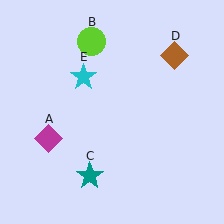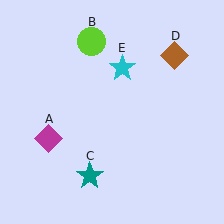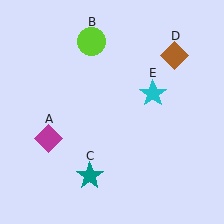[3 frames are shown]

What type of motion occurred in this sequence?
The cyan star (object E) rotated clockwise around the center of the scene.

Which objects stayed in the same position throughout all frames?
Magenta diamond (object A) and lime circle (object B) and teal star (object C) and brown diamond (object D) remained stationary.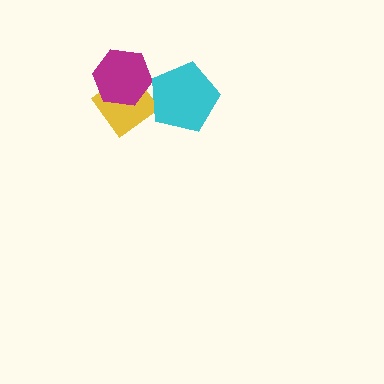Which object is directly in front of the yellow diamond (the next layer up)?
The magenta hexagon is directly in front of the yellow diamond.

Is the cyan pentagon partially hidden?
No, no other shape covers it.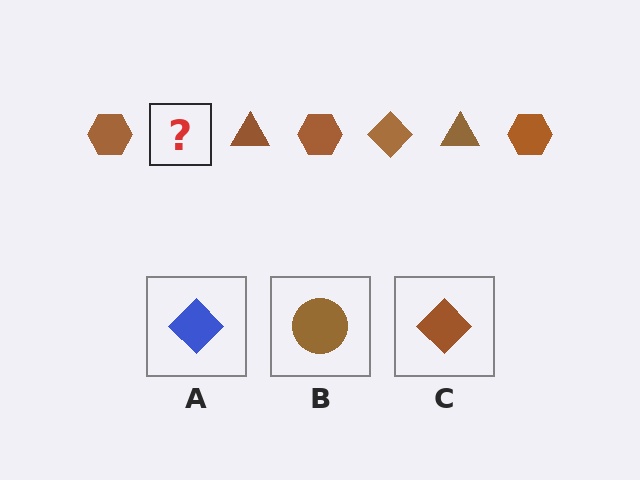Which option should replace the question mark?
Option C.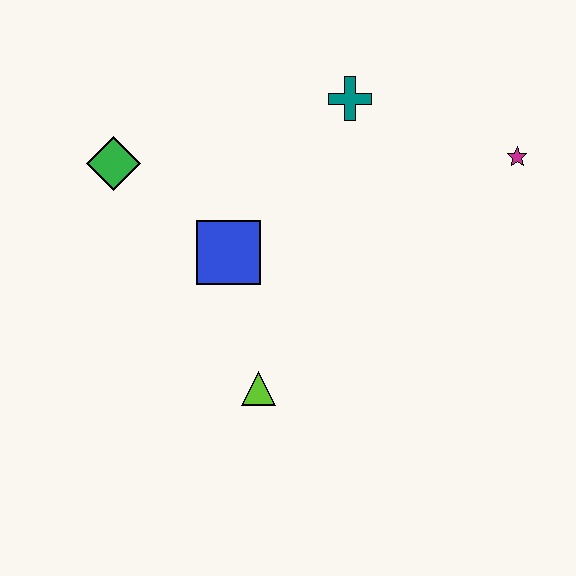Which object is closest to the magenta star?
The teal cross is closest to the magenta star.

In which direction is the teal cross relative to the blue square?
The teal cross is above the blue square.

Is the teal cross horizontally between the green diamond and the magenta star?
Yes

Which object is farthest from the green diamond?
The magenta star is farthest from the green diamond.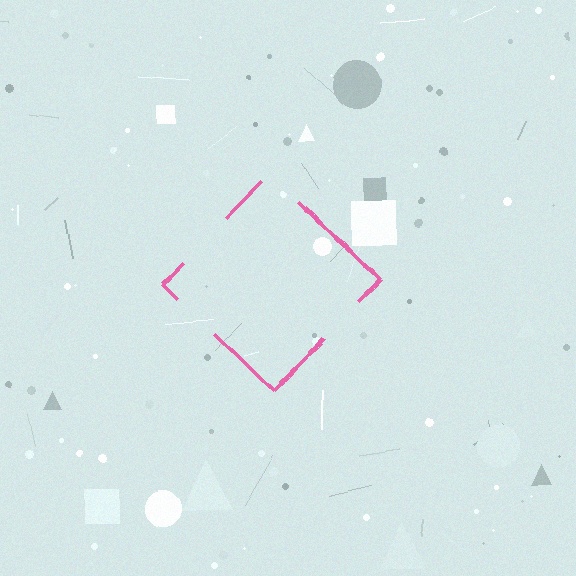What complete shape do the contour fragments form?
The contour fragments form a diamond.